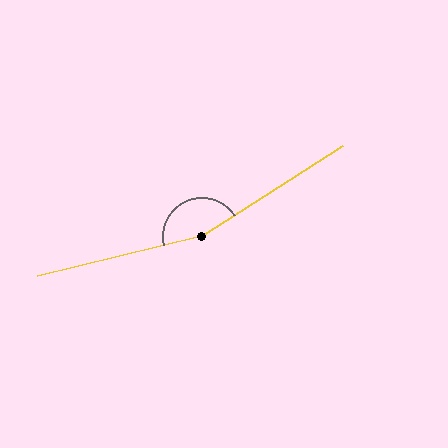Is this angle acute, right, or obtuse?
It is obtuse.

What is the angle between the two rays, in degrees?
Approximately 161 degrees.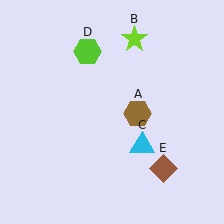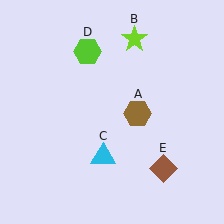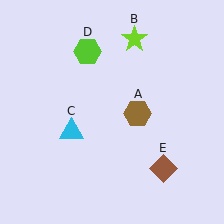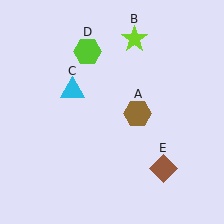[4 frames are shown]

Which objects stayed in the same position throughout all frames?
Brown hexagon (object A) and lime star (object B) and lime hexagon (object D) and brown diamond (object E) remained stationary.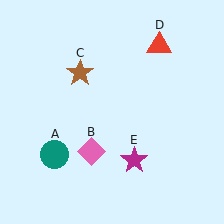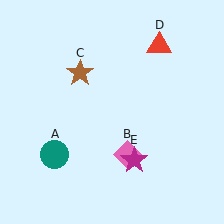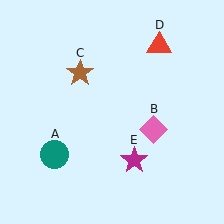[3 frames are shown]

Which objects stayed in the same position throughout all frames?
Teal circle (object A) and brown star (object C) and red triangle (object D) and magenta star (object E) remained stationary.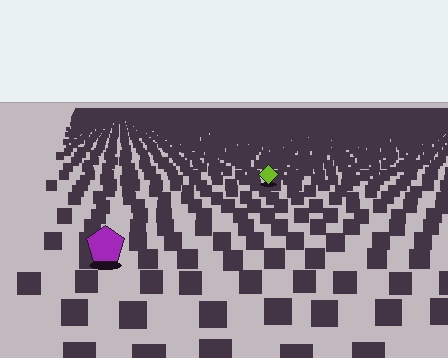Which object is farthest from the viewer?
The lime diamond is farthest from the viewer. It appears smaller and the ground texture around it is denser.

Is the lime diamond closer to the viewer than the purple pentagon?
No. The purple pentagon is closer — you can tell from the texture gradient: the ground texture is coarser near it.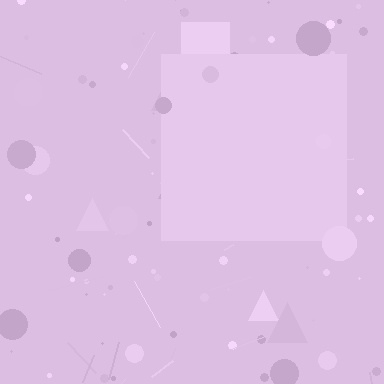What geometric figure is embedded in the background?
A square is embedded in the background.